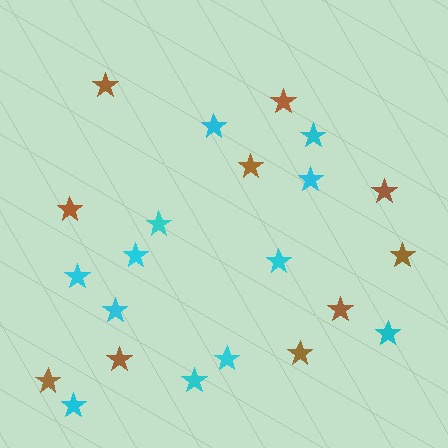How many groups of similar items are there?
There are 2 groups: one group of brown stars (10) and one group of cyan stars (12).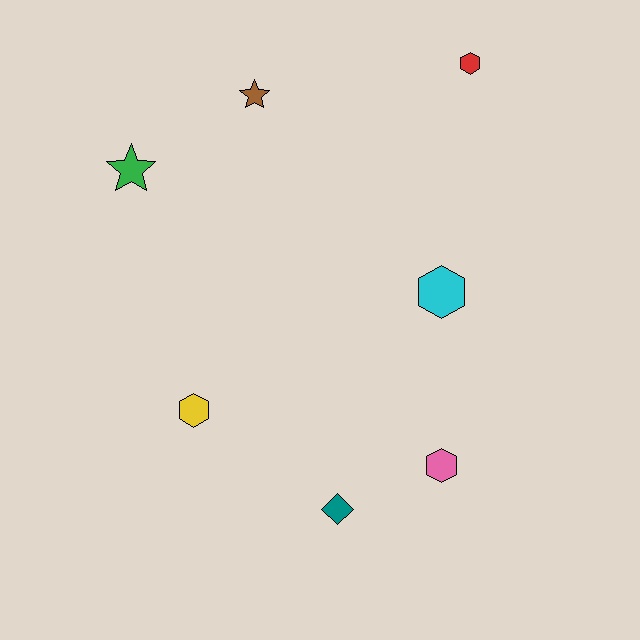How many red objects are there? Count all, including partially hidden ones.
There is 1 red object.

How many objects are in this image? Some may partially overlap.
There are 7 objects.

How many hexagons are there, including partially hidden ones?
There are 4 hexagons.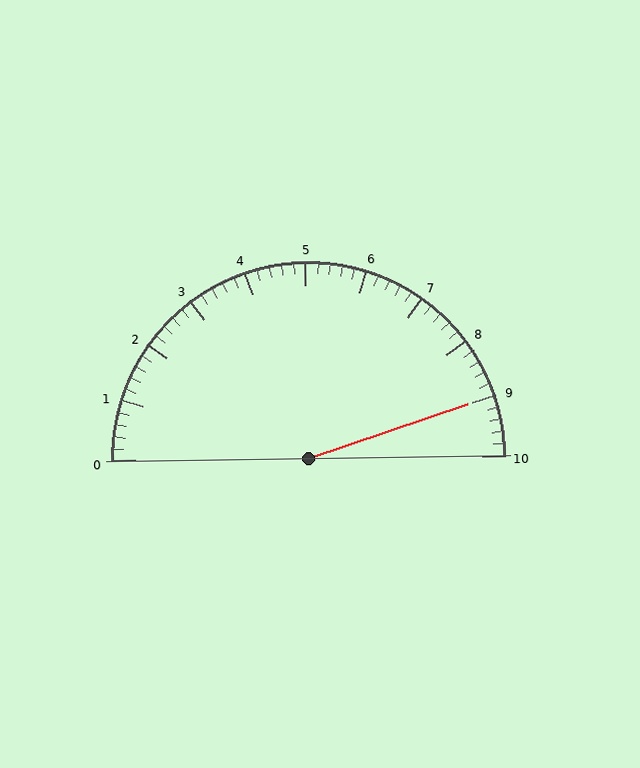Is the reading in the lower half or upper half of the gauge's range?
The reading is in the upper half of the range (0 to 10).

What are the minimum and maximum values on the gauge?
The gauge ranges from 0 to 10.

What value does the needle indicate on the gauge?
The needle indicates approximately 9.0.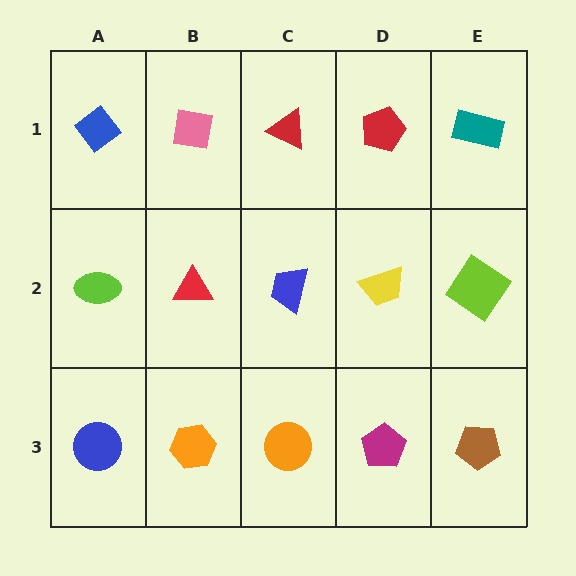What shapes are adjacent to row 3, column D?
A yellow trapezoid (row 2, column D), an orange circle (row 3, column C), a brown pentagon (row 3, column E).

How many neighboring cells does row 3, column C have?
3.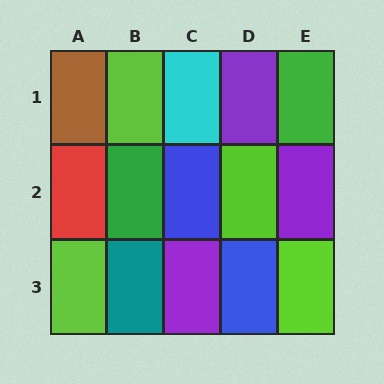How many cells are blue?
2 cells are blue.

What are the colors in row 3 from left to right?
Lime, teal, purple, blue, lime.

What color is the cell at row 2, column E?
Purple.